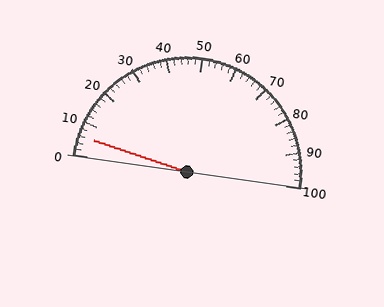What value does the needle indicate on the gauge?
The needle indicates approximately 6.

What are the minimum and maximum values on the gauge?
The gauge ranges from 0 to 100.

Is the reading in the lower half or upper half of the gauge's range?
The reading is in the lower half of the range (0 to 100).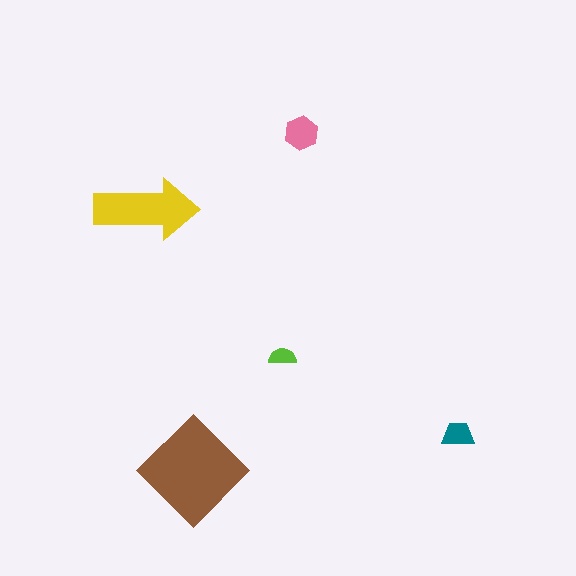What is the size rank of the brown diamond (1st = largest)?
1st.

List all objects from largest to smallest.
The brown diamond, the yellow arrow, the pink hexagon, the teal trapezoid, the lime semicircle.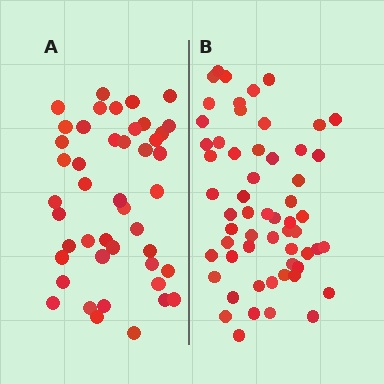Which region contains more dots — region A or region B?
Region B (the right region) has more dots.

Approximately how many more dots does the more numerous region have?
Region B has approximately 15 more dots than region A.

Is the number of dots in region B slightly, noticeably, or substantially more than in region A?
Region B has noticeably more, but not dramatically so. The ratio is roughly 1.3 to 1.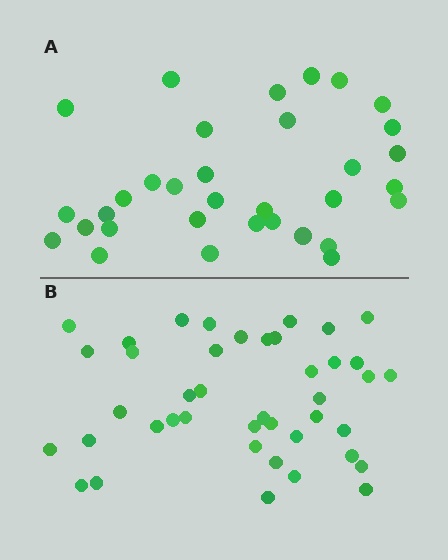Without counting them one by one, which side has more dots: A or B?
Region B (the bottom region) has more dots.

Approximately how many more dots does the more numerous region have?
Region B has roughly 8 or so more dots than region A.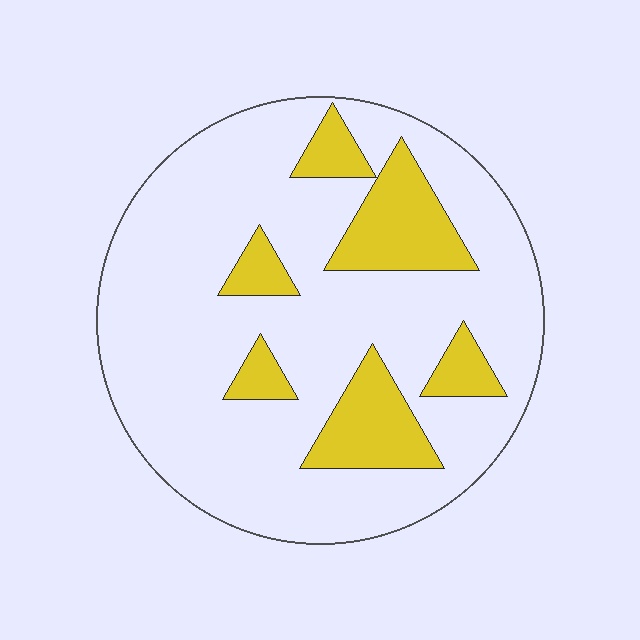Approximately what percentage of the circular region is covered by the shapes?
Approximately 20%.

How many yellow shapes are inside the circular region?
6.